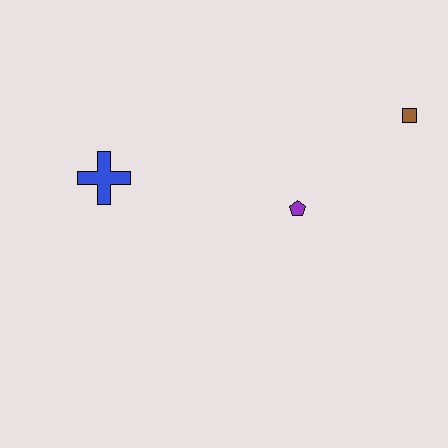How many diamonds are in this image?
There are no diamonds.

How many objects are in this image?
There are 3 objects.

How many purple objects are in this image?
There is 1 purple object.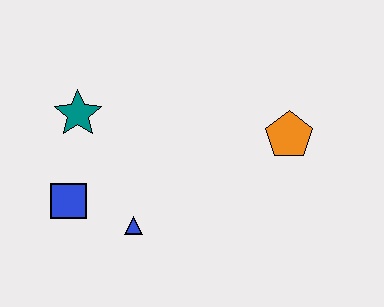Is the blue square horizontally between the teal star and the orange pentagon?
No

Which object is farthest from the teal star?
The orange pentagon is farthest from the teal star.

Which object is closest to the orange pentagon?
The blue triangle is closest to the orange pentagon.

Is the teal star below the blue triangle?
No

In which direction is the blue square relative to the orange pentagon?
The blue square is to the left of the orange pentagon.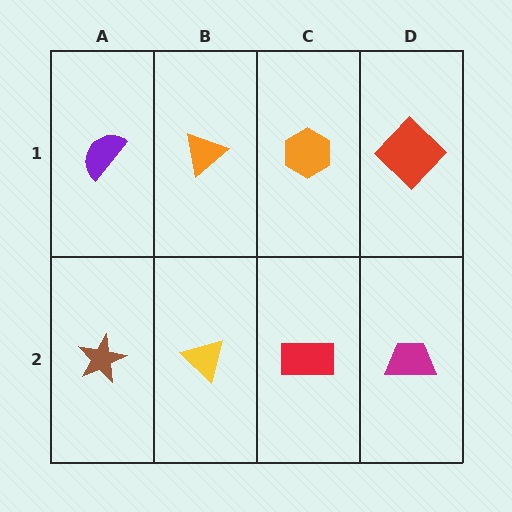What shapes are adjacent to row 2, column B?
An orange triangle (row 1, column B), a brown star (row 2, column A), a red rectangle (row 2, column C).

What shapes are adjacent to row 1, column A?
A brown star (row 2, column A), an orange triangle (row 1, column B).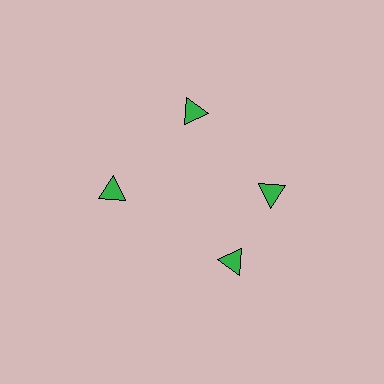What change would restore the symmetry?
The symmetry would be restored by rotating it back into even spacing with its neighbors so that all 4 triangles sit at equal angles and equal distance from the center.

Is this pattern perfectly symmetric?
No. The 4 green triangles are arranged in a ring, but one element near the 6 o'clock position is rotated out of alignment along the ring, breaking the 4-fold rotational symmetry.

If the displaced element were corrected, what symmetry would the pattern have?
It would have 4-fold rotational symmetry — the pattern would map onto itself every 90 degrees.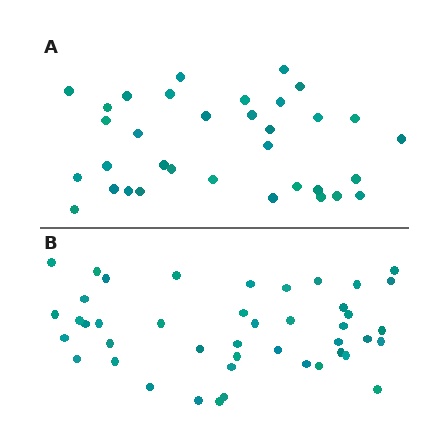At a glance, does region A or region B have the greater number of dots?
Region B (the bottom region) has more dots.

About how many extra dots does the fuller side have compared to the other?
Region B has roughly 10 or so more dots than region A.